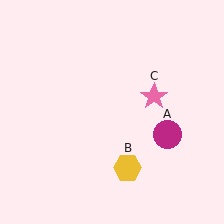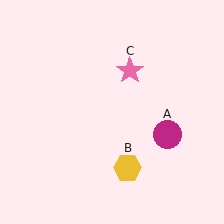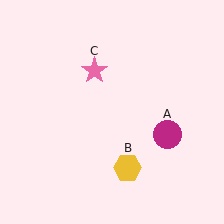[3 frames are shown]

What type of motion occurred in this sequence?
The pink star (object C) rotated counterclockwise around the center of the scene.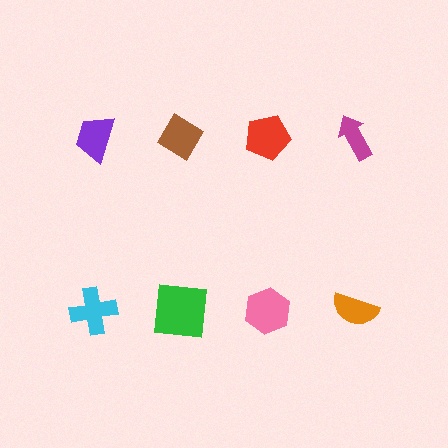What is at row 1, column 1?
A purple trapezoid.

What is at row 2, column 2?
A green square.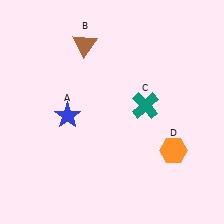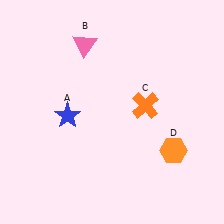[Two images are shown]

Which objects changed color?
B changed from brown to pink. C changed from teal to orange.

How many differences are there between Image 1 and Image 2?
There are 2 differences between the two images.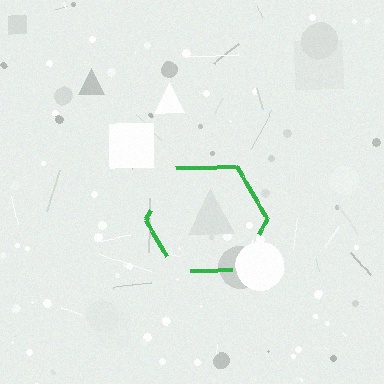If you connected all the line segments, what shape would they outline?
They would outline a hexagon.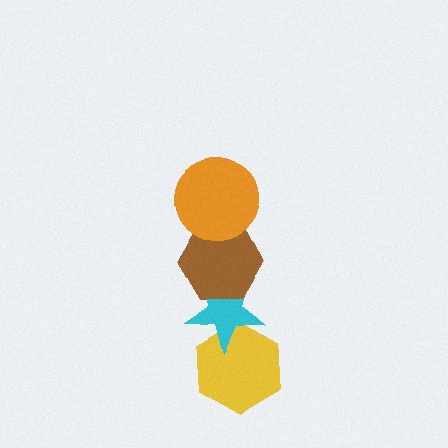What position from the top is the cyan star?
The cyan star is 3rd from the top.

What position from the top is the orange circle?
The orange circle is 1st from the top.